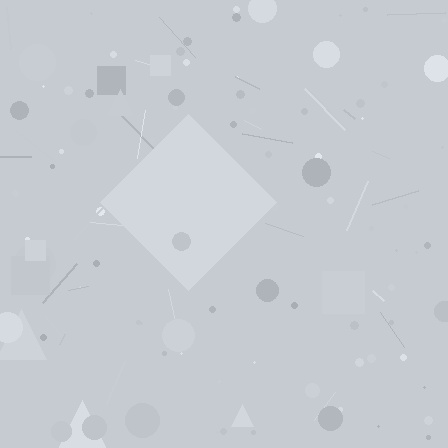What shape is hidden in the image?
A diamond is hidden in the image.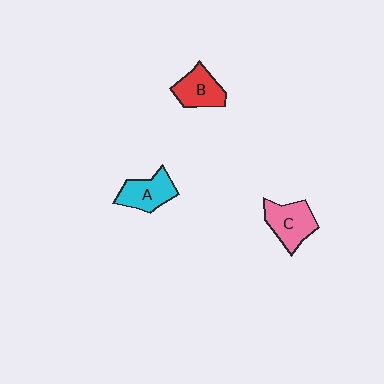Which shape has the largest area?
Shape C (pink).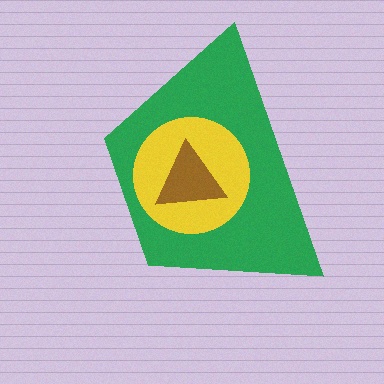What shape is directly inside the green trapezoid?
The yellow circle.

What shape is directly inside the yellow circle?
The brown triangle.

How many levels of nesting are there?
3.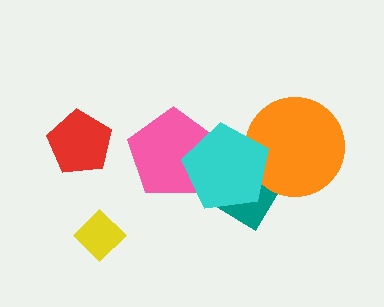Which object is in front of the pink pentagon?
The cyan pentagon is in front of the pink pentagon.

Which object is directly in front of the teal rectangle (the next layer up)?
The orange circle is directly in front of the teal rectangle.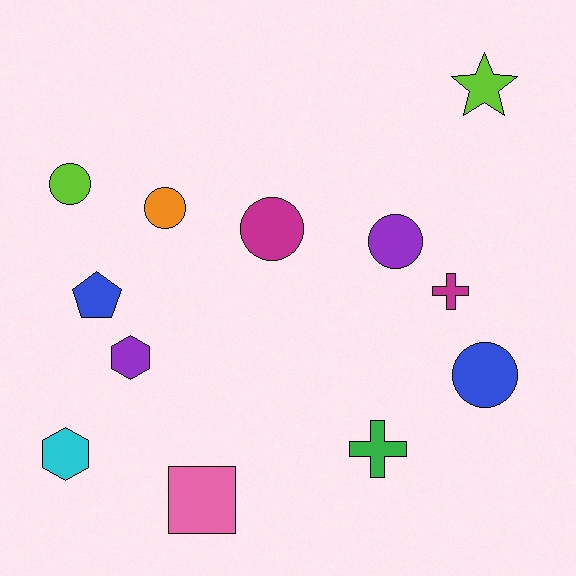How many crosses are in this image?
There are 2 crosses.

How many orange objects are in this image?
There is 1 orange object.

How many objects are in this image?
There are 12 objects.